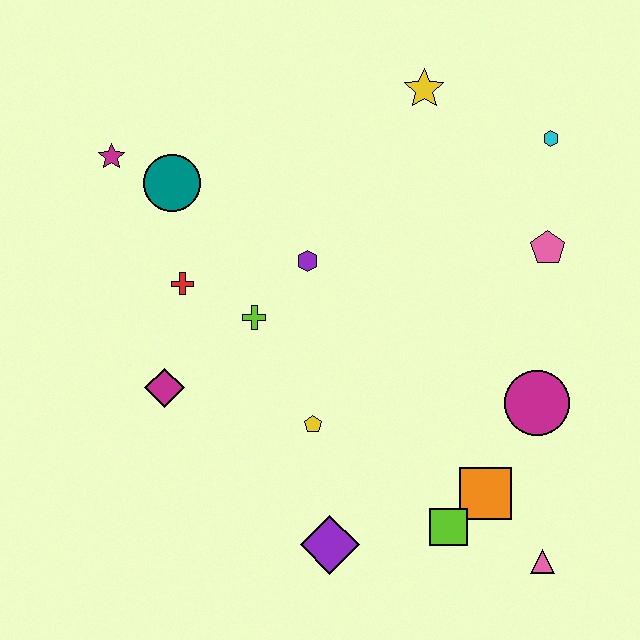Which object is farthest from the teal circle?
The pink triangle is farthest from the teal circle.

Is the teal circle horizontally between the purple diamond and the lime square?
No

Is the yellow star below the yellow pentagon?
No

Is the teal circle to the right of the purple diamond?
No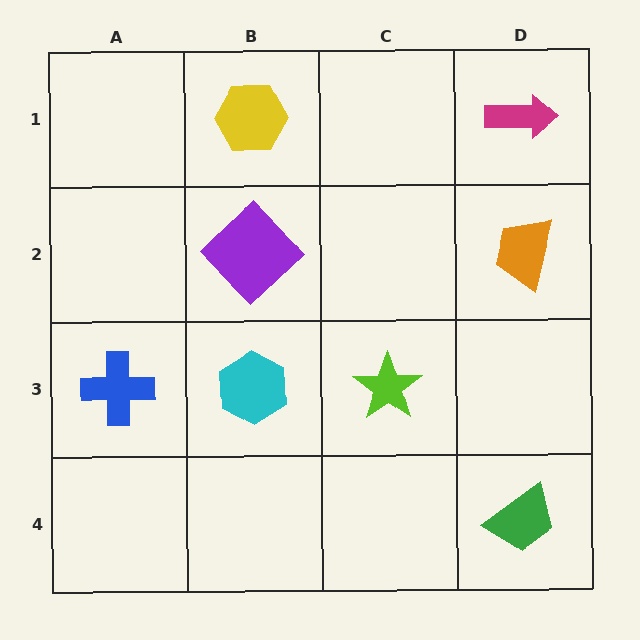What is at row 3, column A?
A blue cross.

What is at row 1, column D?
A magenta arrow.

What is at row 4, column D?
A green trapezoid.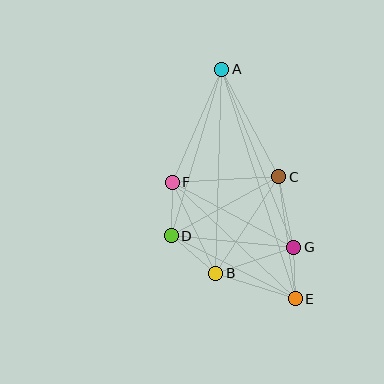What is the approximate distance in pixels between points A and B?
The distance between A and B is approximately 204 pixels.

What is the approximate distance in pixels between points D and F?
The distance between D and F is approximately 54 pixels.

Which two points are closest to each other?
Points E and G are closest to each other.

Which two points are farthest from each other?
Points A and E are farthest from each other.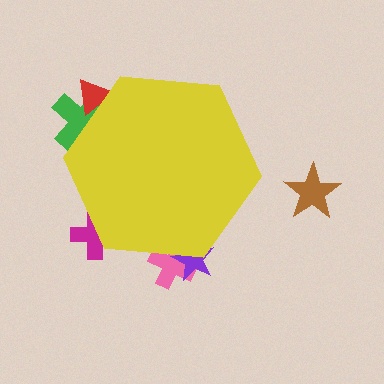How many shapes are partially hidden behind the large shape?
5 shapes are partially hidden.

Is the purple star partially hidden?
Yes, the purple star is partially hidden behind the yellow hexagon.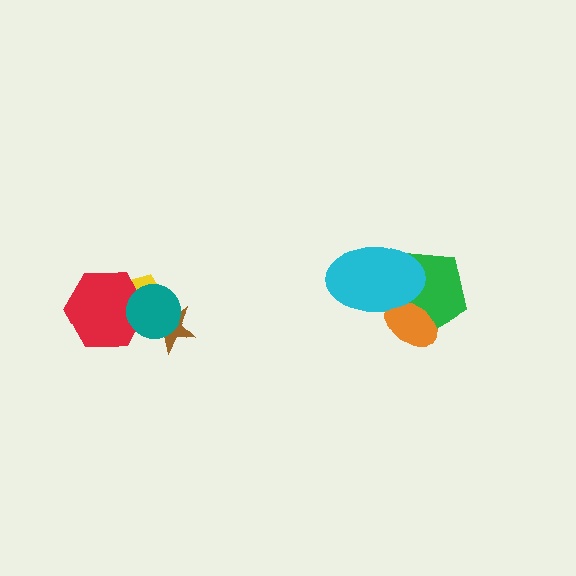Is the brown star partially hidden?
Yes, it is partially covered by another shape.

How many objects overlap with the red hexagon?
2 objects overlap with the red hexagon.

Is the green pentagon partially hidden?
Yes, it is partially covered by another shape.